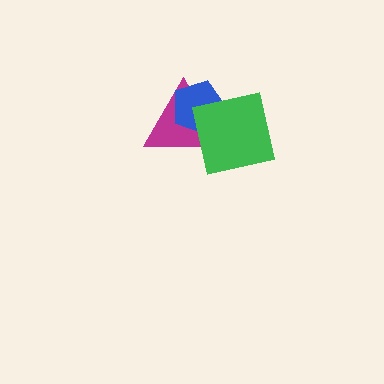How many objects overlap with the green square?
2 objects overlap with the green square.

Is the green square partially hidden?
No, no other shape covers it.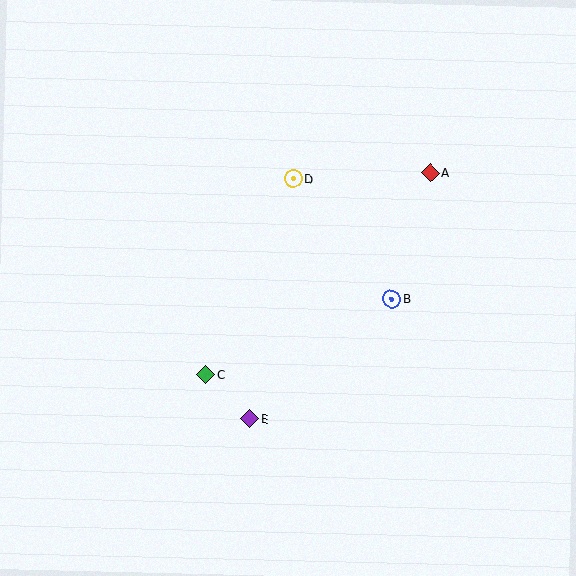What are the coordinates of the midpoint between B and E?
The midpoint between B and E is at (321, 359).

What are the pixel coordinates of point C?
Point C is at (205, 375).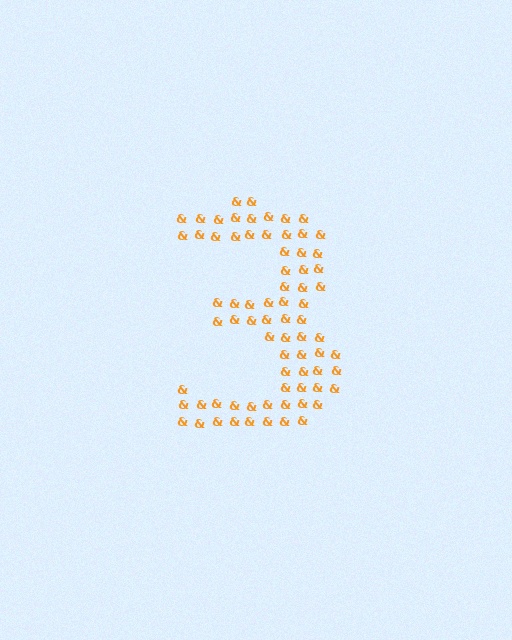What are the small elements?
The small elements are ampersands.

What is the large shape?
The large shape is the digit 3.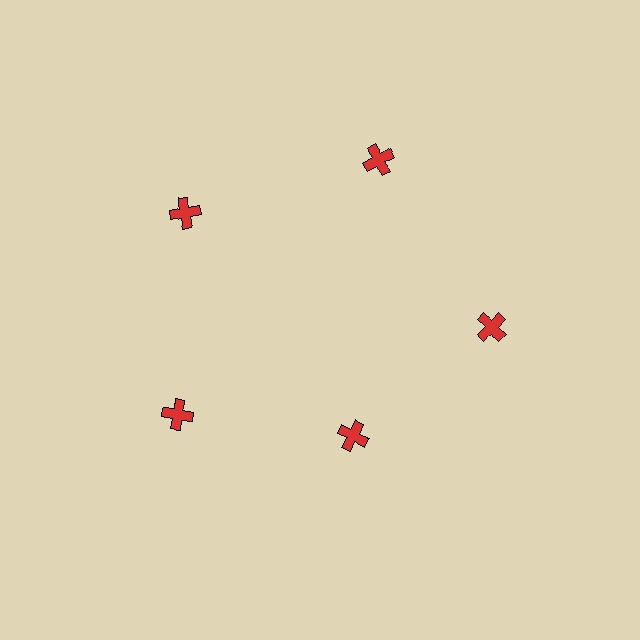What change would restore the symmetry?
The symmetry would be restored by moving it outward, back onto the ring so that all 5 crosses sit at equal angles and equal distance from the center.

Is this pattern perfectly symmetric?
No. The 5 red crosses are arranged in a ring, but one element near the 5 o'clock position is pulled inward toward the center, breaking the 5-fold rotational symmetry.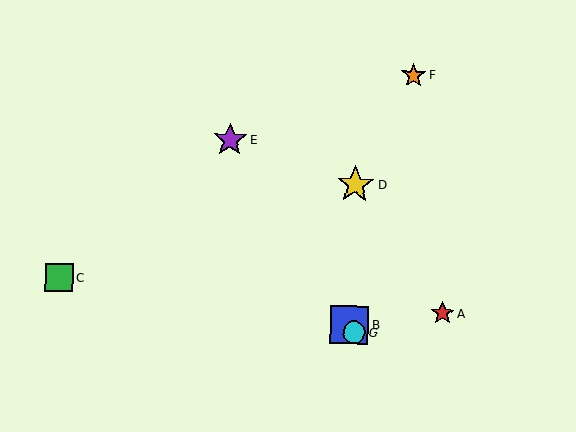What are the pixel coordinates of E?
Object E is at (230, 140).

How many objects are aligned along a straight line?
3 objects (B, E, G) are aligned along a straight line.